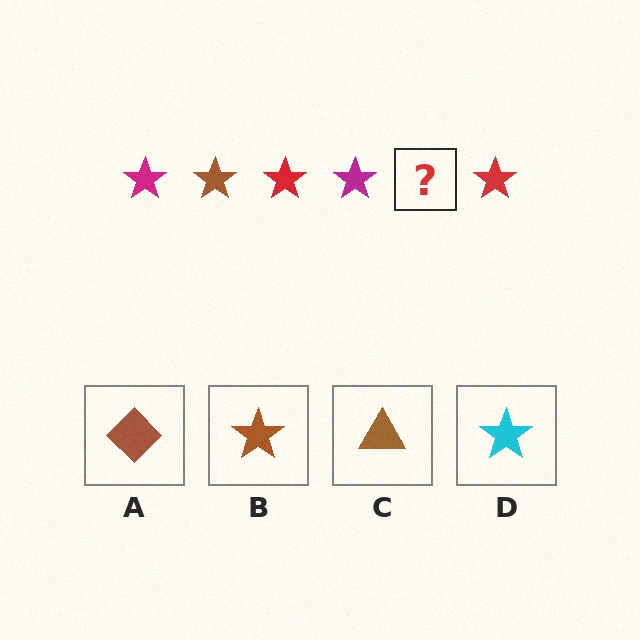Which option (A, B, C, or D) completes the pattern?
B.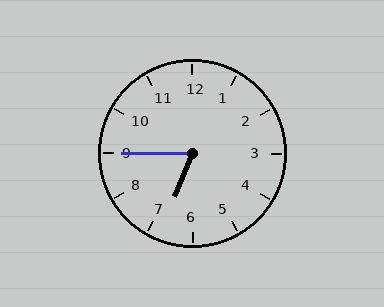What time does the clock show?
6:45.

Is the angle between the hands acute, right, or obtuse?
It is acute.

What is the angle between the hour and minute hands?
Approximately 68 degrees.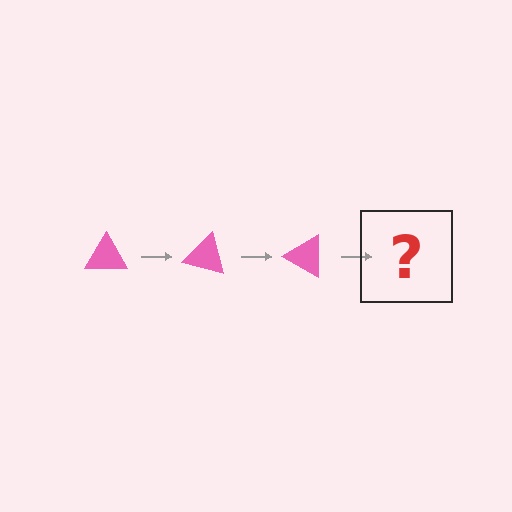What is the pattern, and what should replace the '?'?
The pattern is that the triangle rotates 15 degrees each step. The '?' should be a pink triangle rotated 45 degrees.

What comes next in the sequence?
The next element should be a pink triangle rotated 45 degrees.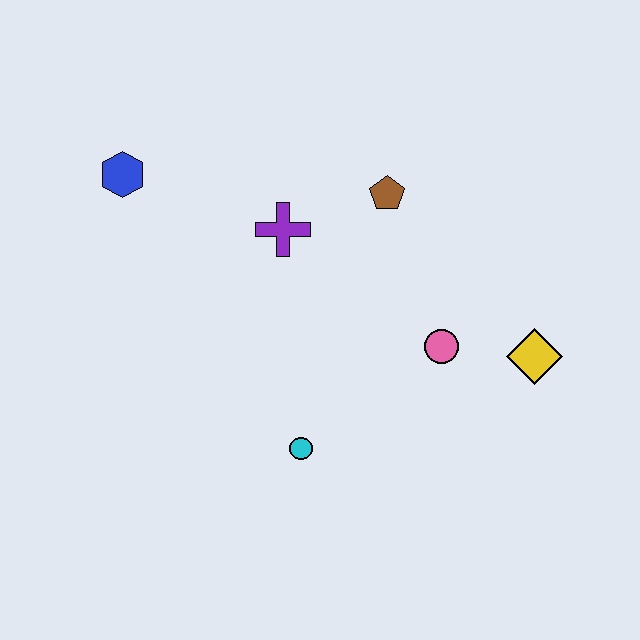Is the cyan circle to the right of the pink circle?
No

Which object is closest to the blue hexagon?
The purple cross is closest to the blue hexagon.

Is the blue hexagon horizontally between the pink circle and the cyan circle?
No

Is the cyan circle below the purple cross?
Yes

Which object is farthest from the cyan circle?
The blue hexagon is farthest from the cyan circle.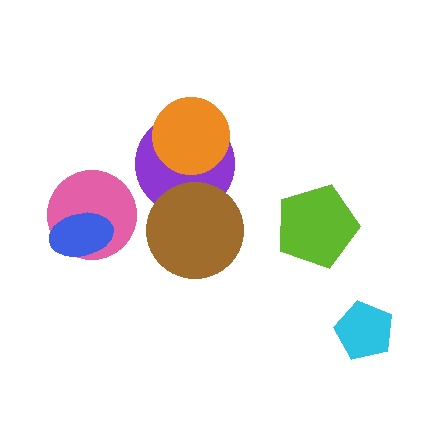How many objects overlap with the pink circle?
1 object overlaps with the pink circle.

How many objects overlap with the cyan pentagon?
0 objects overlap with the cyan pentagon.